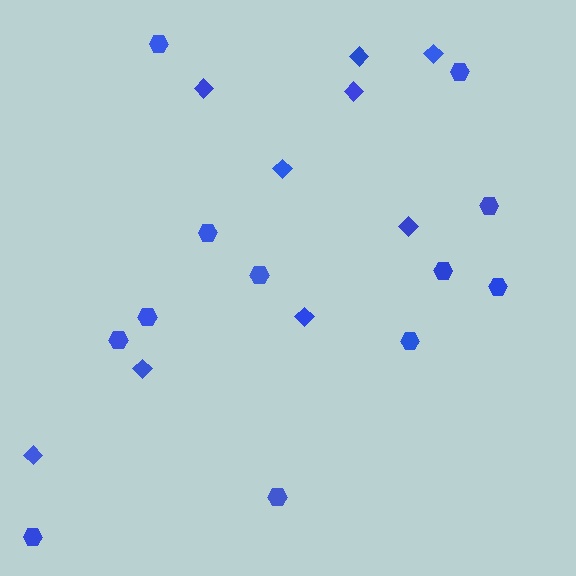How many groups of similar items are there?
There are 2 groups: one group of hexagons (12) and one group of diamonds (9).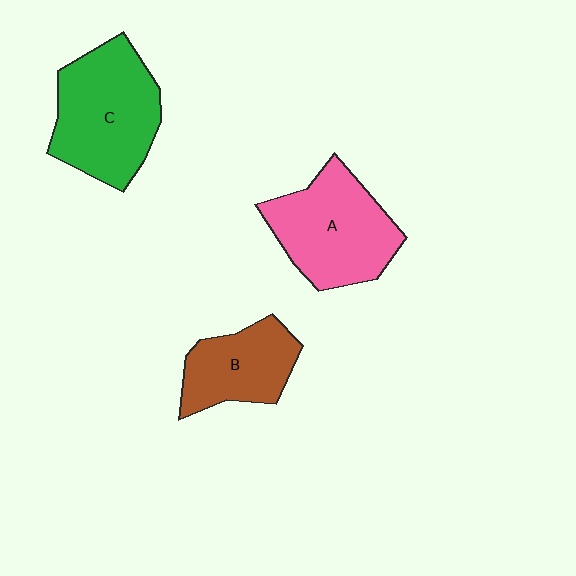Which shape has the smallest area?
Shape B (brown).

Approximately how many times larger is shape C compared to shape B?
Approximately 1.5 times.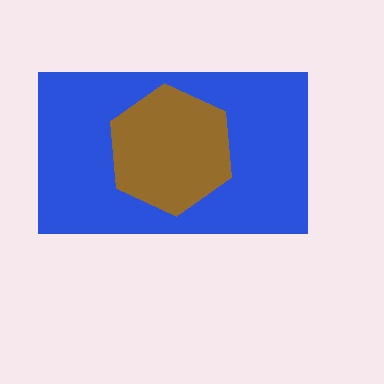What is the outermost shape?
The blue rectangle.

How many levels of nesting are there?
2.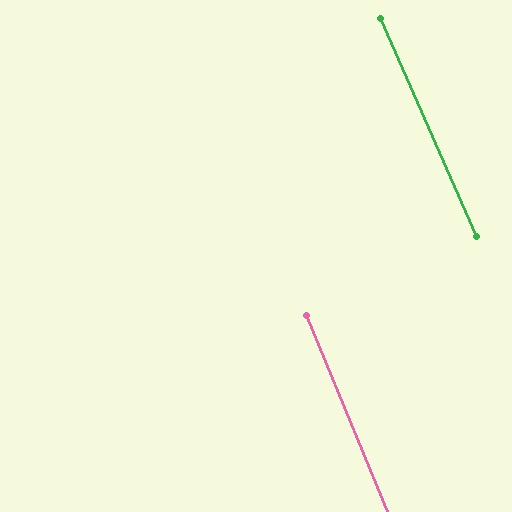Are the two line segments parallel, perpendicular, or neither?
Parallel — their directions differ by only 1.6°.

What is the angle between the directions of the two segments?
Approximately 2 degrees.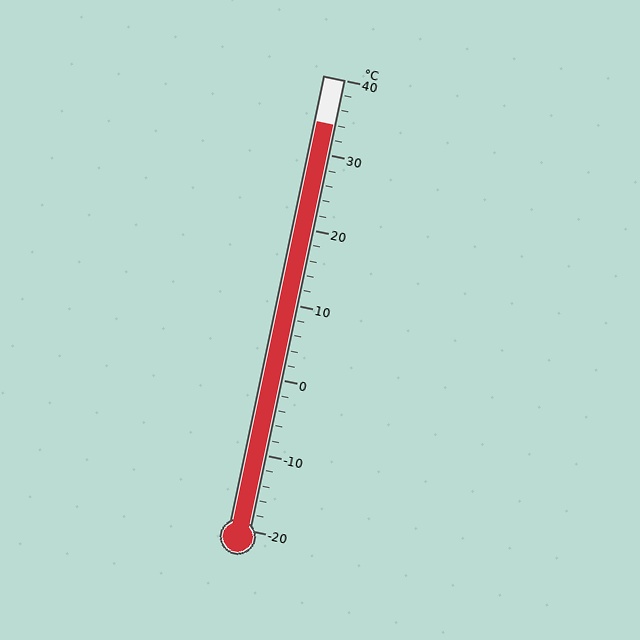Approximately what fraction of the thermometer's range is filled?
The thermometer is filled to approximately 90% of its range.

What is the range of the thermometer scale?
The thermometer scale ranges from -20°C to 40°C.